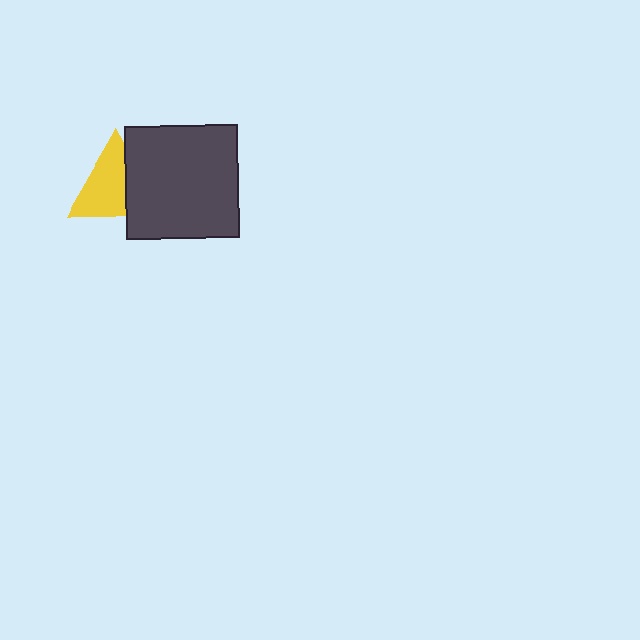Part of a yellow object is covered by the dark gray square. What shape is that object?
It is a triangle.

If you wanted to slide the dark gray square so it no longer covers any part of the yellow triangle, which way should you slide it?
Slide it right — that is the most direct way to separate the two shapes.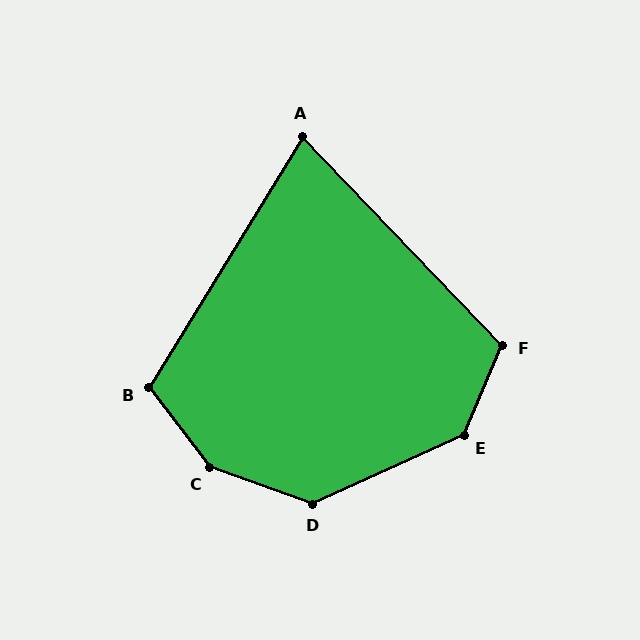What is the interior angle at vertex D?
Approximately 136 degrees (obtuse).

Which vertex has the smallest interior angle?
A, at approximately 75 degrees.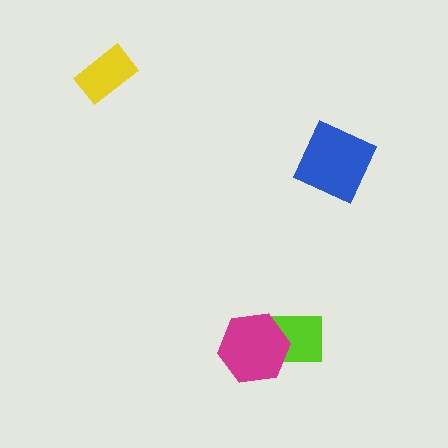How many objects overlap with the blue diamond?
0 objects overlap with the blue diamond.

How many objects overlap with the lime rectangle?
1 object overlaps with the lime rectangle.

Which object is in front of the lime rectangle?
The magenta hexagon is in front of the lime rectangle.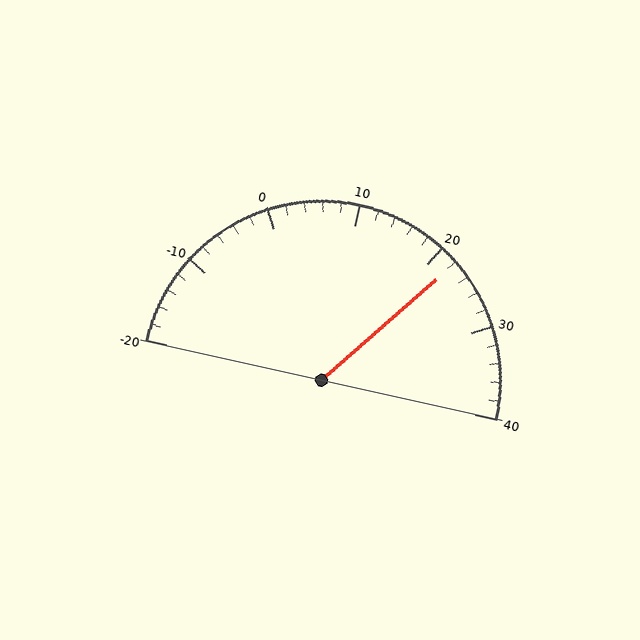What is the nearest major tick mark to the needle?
The nearest major tick mark is 20.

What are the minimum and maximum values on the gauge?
The gauge ranges from -20 to 40.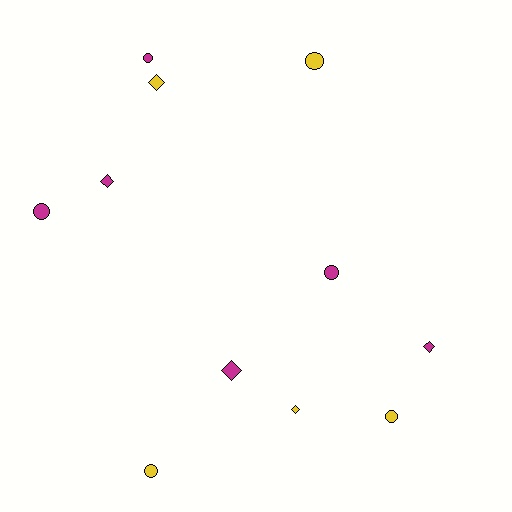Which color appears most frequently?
Magenta, with 6 objects.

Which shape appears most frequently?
Circle, with 6 objects.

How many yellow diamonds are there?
There are 2 yellow diamonds.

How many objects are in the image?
There are 11 objects.